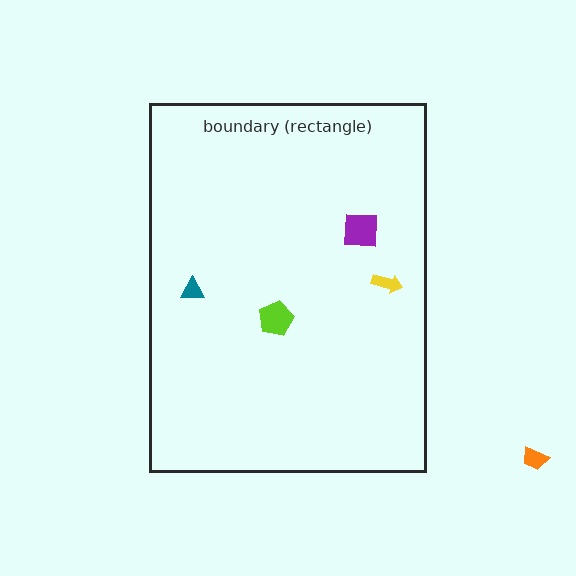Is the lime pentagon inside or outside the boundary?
Inside.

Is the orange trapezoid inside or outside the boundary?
Outside.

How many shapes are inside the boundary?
4 inside, 1 outside.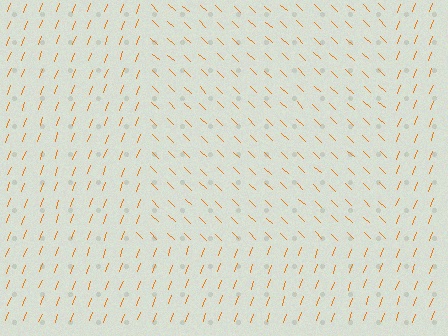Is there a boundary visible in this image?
Yes, there is a texture boundary formed by a change in line orientation.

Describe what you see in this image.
The image is filled with small orange line segments. A rectangle region in the image has lines oriented differently from the surrounding lines, creating a visible texture boundary.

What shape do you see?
I see a rectangle.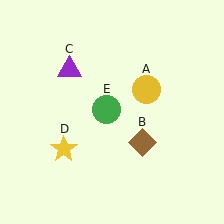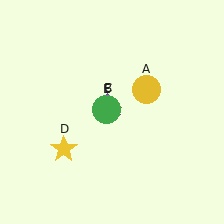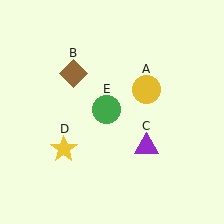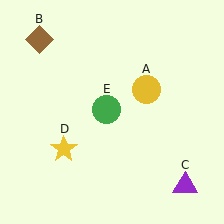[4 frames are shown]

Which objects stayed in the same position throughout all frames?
Yellow circle (object A) and yellow star (object D) and green circle (object E) remained stationary.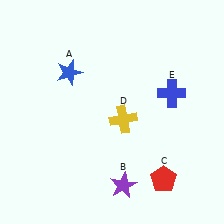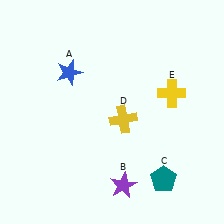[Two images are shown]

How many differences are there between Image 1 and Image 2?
There are 2 differences between the two images.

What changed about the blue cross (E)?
In Image 1, E is blue. In Image 2, it changed to yellow.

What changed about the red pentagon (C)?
In Image 1, C is red. In Image 2, it changed to teal.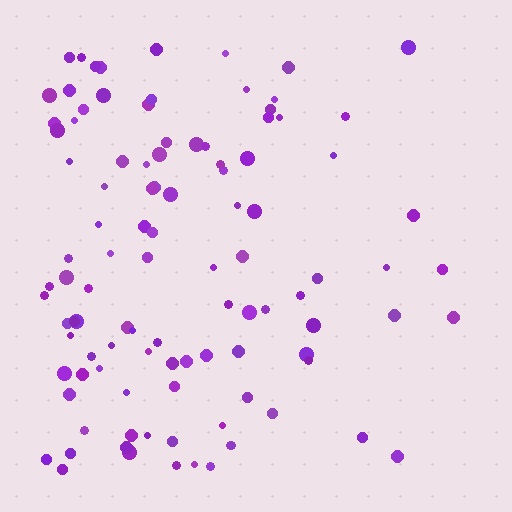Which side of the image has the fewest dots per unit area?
The right.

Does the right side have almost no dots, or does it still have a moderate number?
Still a moderate number, just noticeably fewer than the left.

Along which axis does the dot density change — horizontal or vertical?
Horizontal.